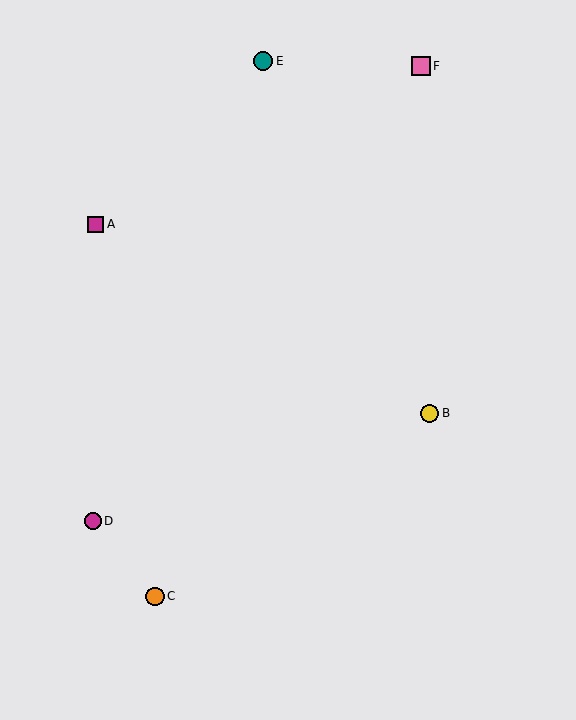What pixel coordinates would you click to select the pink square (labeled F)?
Click at (421, 66) to select the pink square F.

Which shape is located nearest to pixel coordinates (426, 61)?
The pink square (labeled F) at (421, 66) is nearest to that location.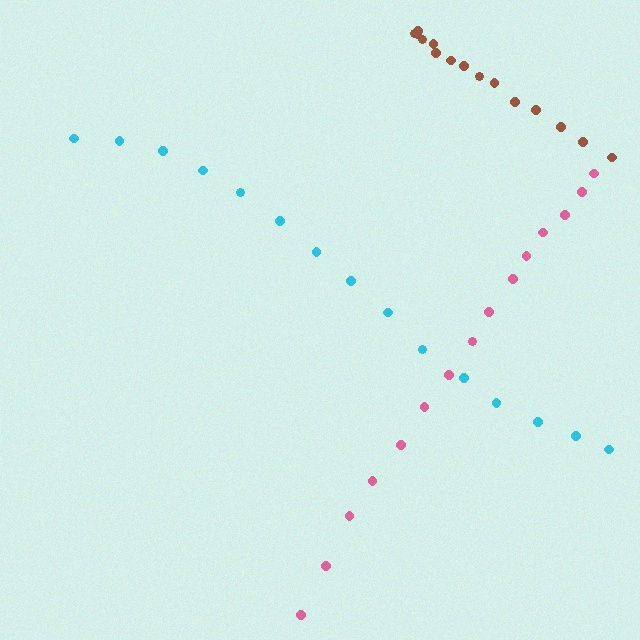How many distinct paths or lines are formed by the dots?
There are 3 distinct paths.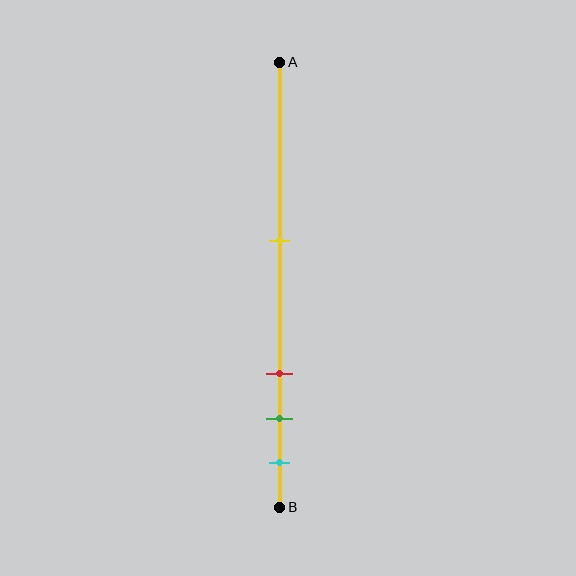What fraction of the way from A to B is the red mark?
The red mark is approximately 70% (0.7) of the way from A to B.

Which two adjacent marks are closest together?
The green and cyan marks are the closest adjacent pair.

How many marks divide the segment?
There are 4 marks dividing the segment.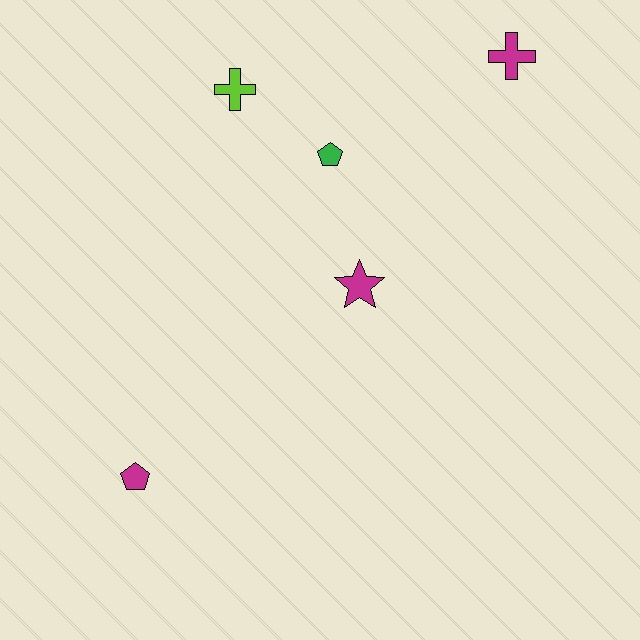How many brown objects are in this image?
There are no brown objects.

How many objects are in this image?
There are 5 objects.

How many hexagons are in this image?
There are no hexagons.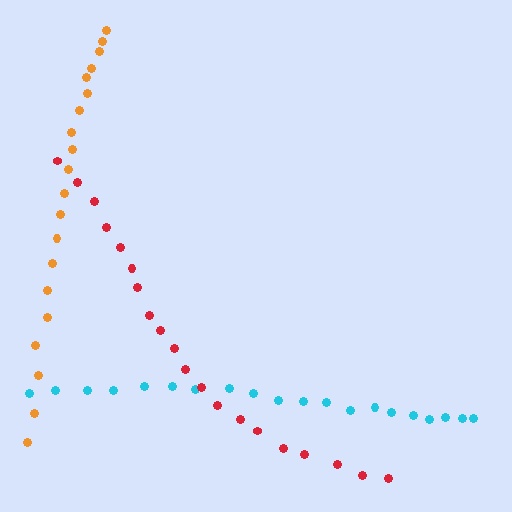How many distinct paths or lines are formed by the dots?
There are 3 distinct paths.